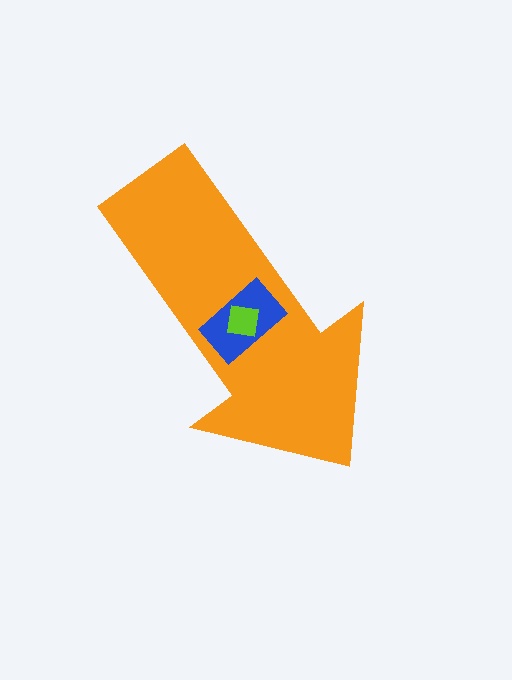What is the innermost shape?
The lime square.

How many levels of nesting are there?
3.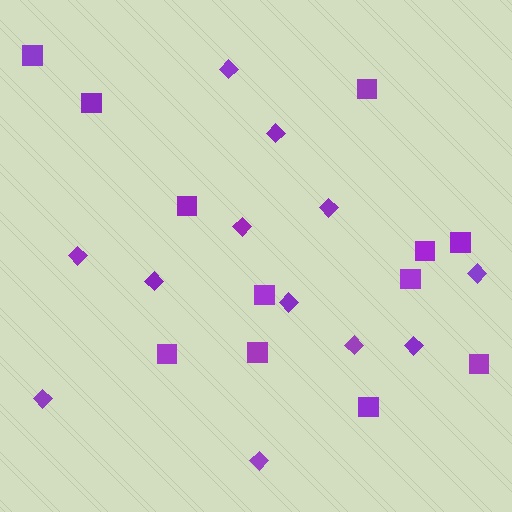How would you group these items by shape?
There are 2 groups: one group of diamonds (12) and one group of squares (12).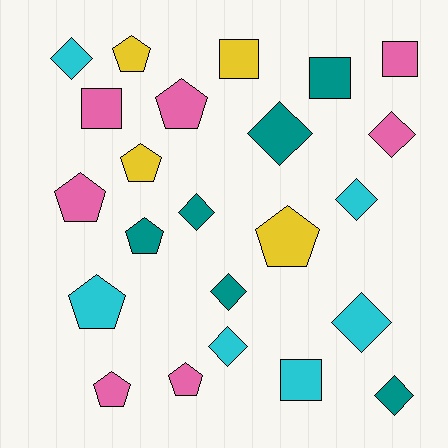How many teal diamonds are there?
There are 4 teal diamonds.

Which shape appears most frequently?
Diamond, with 9 objects.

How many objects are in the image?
There are 23 objects.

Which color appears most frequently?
Pink, with 7 objects.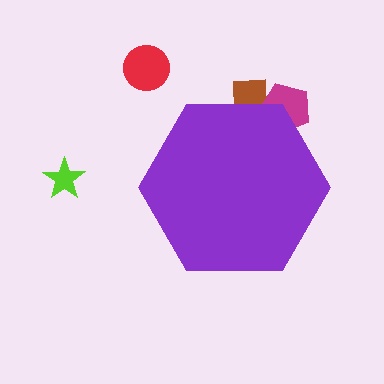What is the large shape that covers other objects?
A purple hexagon.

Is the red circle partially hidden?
No, the red circle is fully visible.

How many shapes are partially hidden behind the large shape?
2 shapes are partially hidden.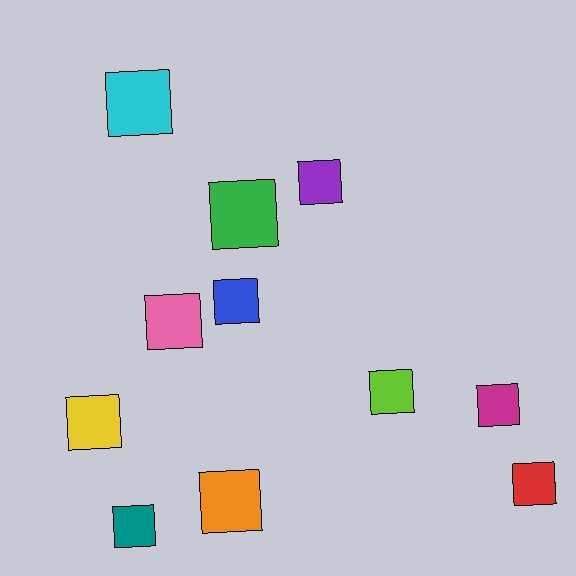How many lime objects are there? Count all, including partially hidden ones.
There is 1 lime object.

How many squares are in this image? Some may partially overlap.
There are 11 squares.